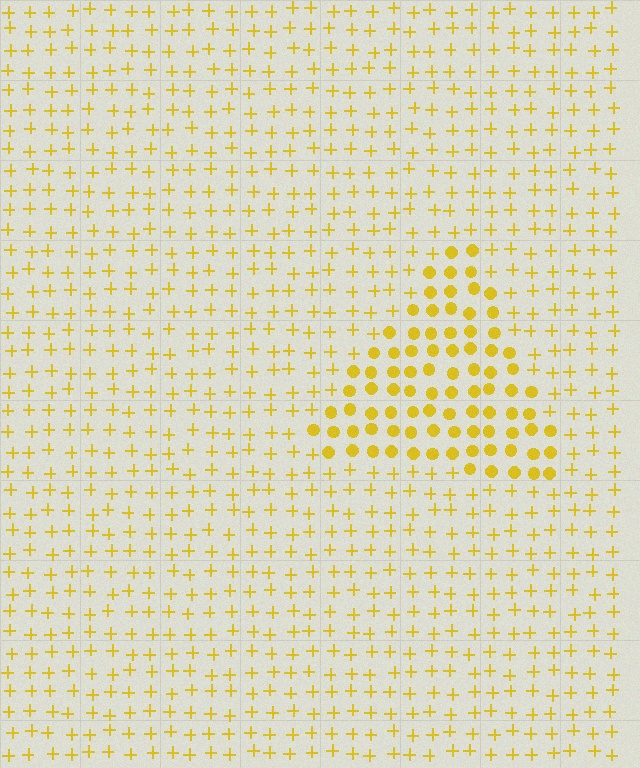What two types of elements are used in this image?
The image uses circles inside the triangle region and plus signs outside it.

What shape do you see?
I see a triangle.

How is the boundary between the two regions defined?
The boundary is defined by a change in element shape: circles inside vs. plus signs outside. All elements share the same color and spacing.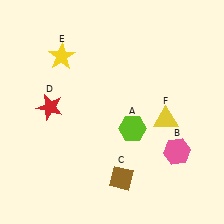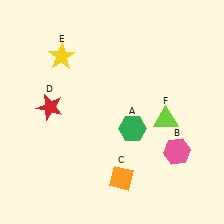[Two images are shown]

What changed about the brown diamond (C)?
In Image 1, C is brown. In Image 2, it changed to orange.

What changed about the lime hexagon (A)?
In Image 1, A is lime. In Image 2, it changed to green.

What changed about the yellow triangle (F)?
In Image 1, F is yellow. In Image 2, it changed to lime.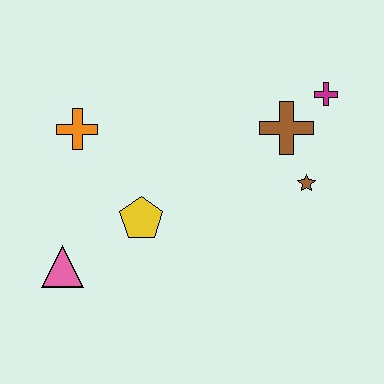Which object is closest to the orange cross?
The yellow pentagon is closest to the orange cross.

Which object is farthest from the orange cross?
The magenta cross is farthest from the orange cross.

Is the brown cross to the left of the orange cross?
No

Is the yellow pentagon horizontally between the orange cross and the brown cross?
Yes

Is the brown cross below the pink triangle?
No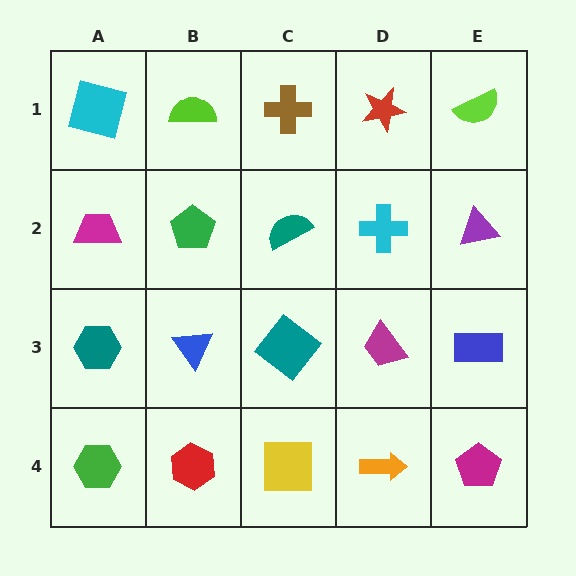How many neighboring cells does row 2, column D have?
4.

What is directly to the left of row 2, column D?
A teal semicircle.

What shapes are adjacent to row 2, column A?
A cyan square (row 1, column A), a teal hexagon (row 3, column A), a green pentagon (row 2, column B).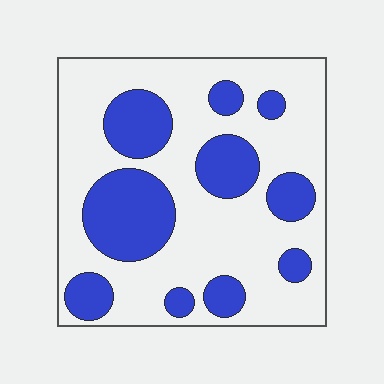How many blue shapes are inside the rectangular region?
10.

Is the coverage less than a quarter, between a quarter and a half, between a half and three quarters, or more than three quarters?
Between a quarter and a half.